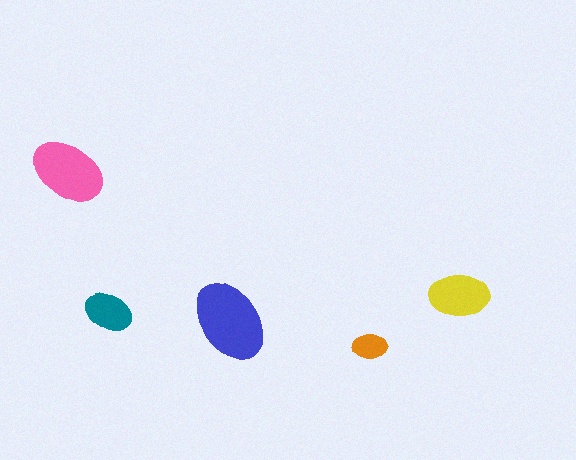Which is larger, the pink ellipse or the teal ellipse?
The pink one.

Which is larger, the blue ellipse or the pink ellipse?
The blue one.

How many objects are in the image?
There are 5 objects in the image.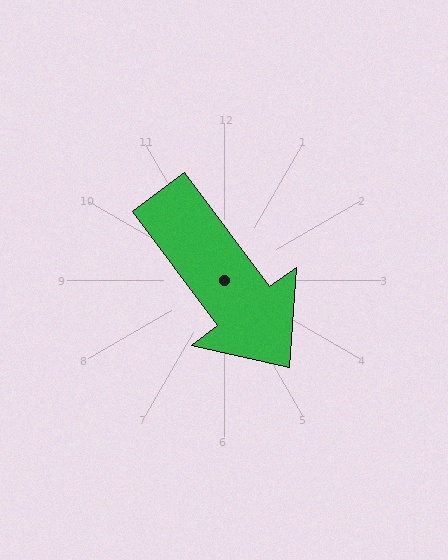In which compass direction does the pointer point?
Southeast.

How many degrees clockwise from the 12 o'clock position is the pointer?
Approximately 143 degrees.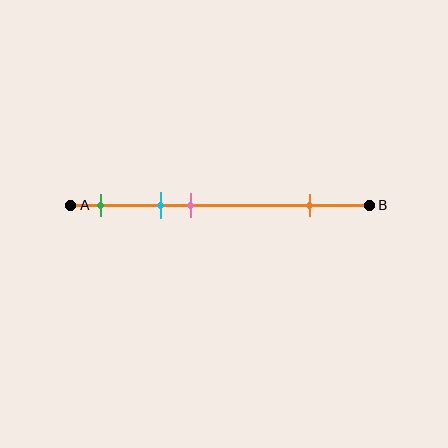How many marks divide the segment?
There are 4 marks dividing the segment.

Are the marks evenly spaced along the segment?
No, the marks are not evenly spaced.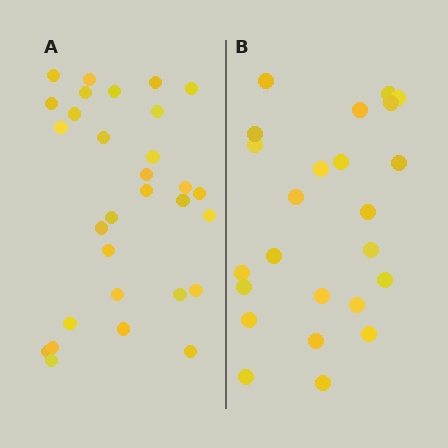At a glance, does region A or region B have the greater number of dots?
Region A (the left region) has more dots.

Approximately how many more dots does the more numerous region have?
Region A has about 6 more dots than region B.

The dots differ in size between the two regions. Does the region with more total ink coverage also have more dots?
No. Region B has more total ink coverage because its dots are larger, but region A actually contains more individual dots. Total area can be misleading — the number of items is what matters here.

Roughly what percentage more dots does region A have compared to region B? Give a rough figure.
About 25% more.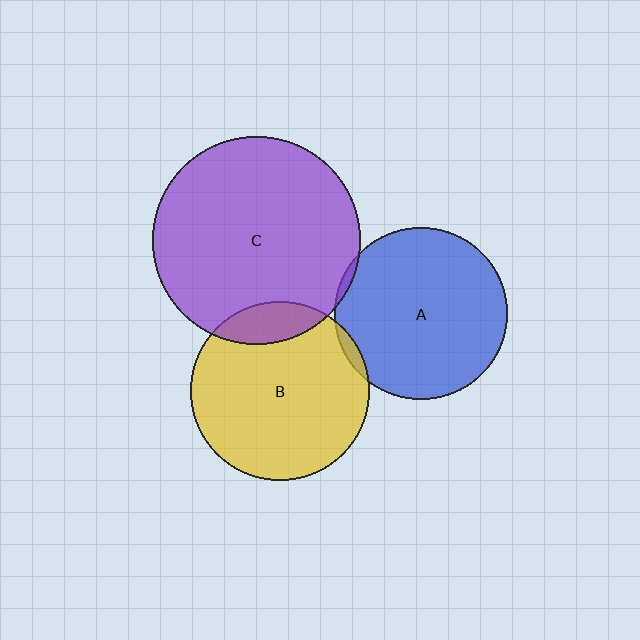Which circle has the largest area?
Circle C (purple).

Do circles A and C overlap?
Yes.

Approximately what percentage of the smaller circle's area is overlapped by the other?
Approximately 5%.